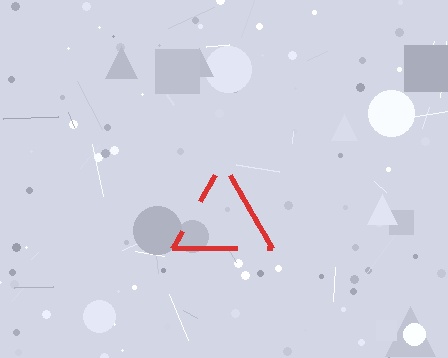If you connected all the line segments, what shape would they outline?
They would outline a triangle.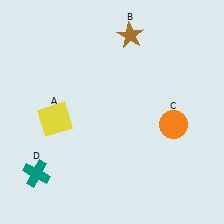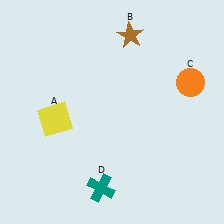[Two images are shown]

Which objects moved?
The objects that moved are: the orange circle (C), the teal cross (D).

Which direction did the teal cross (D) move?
The teal cross (D) moved right.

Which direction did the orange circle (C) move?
The orange circle (C) moved up.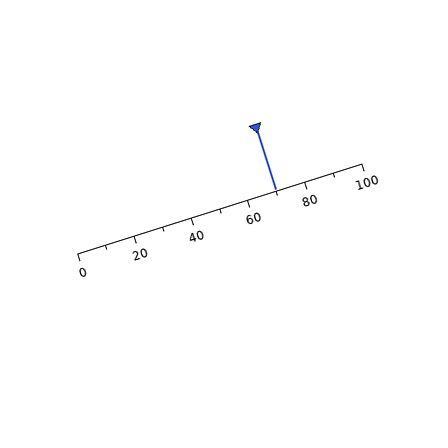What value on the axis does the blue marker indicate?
The marker indicates approximately 70.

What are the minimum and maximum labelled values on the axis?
The axis runs from 0 to 100.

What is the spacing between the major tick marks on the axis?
The major ticks are spaced 20 apart.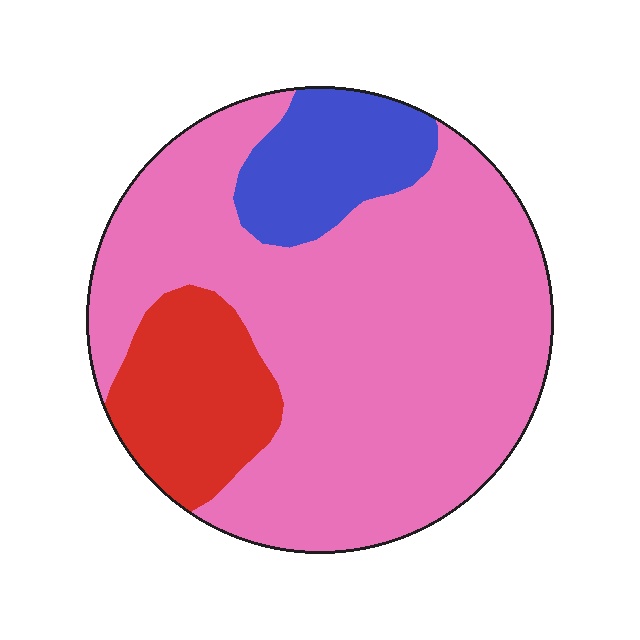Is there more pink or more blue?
Pink.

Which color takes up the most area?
Pink, at roughly 70%.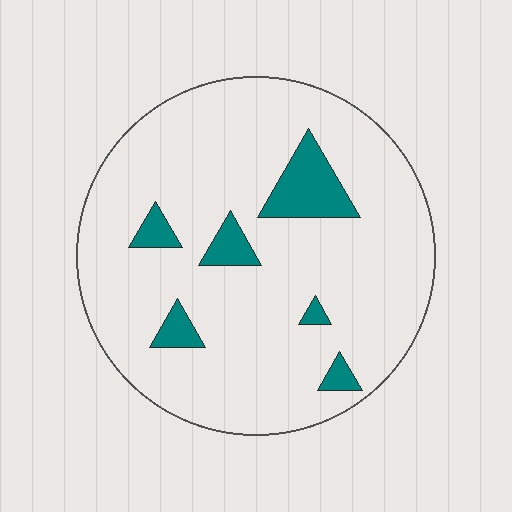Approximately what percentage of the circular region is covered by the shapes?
Approximately 10%.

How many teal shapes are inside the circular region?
6.